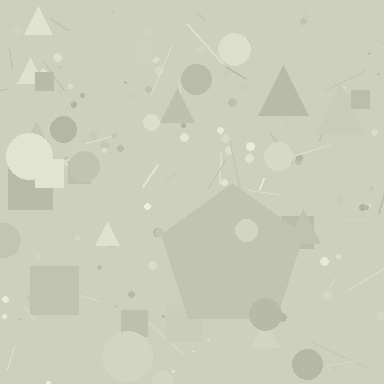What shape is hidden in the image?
A pentagon is hidden in the image.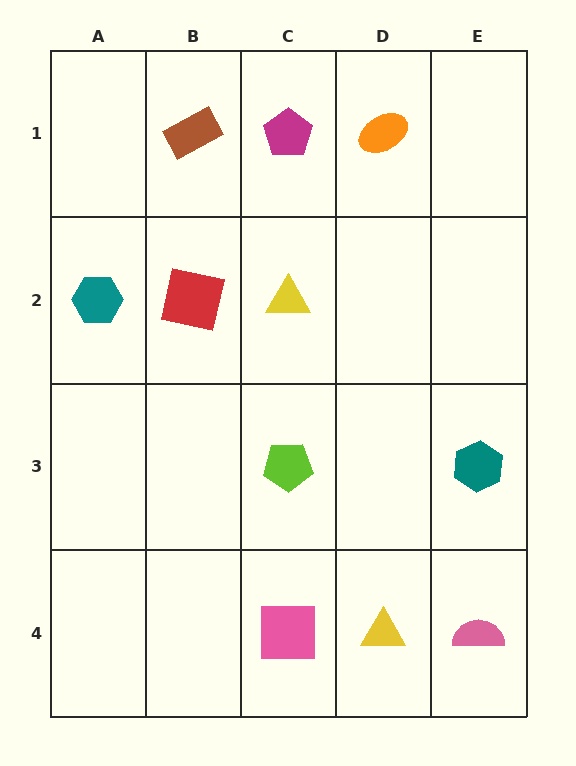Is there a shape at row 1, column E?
No, that cell is empty.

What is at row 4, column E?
A pink semicircle.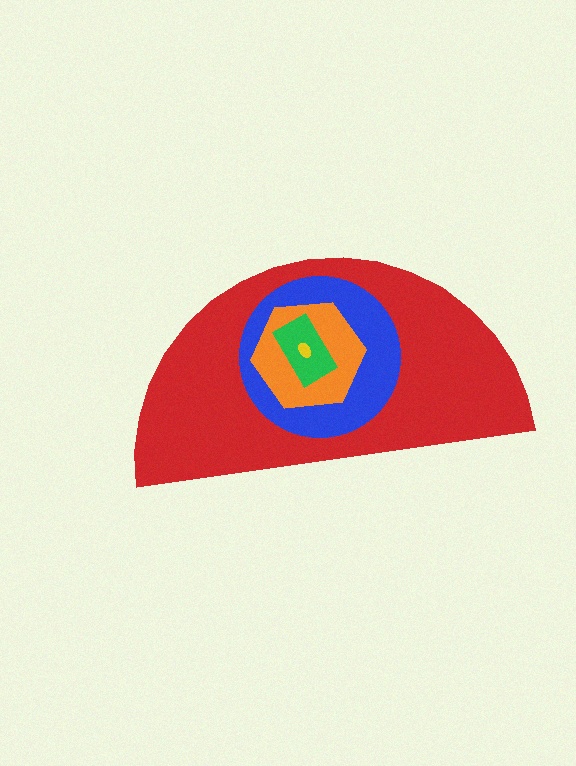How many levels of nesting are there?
5.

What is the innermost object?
The yellow ellipse.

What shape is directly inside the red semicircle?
The blue circle.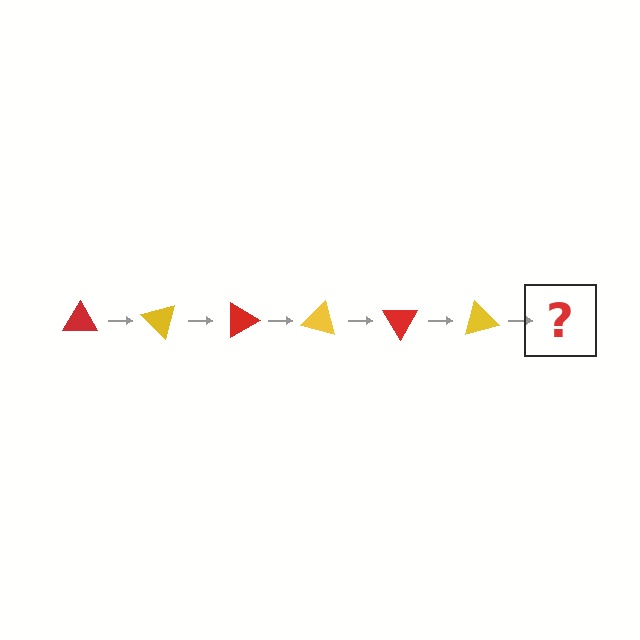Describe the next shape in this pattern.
It should be a red triangle, rotated 270 degrees from the start.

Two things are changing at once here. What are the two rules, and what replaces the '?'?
The two rules are that it rotates 45 degrees each step and the color cycles through red and yellow. The '?' should be a red triangle, rotated 270 degrees from the start.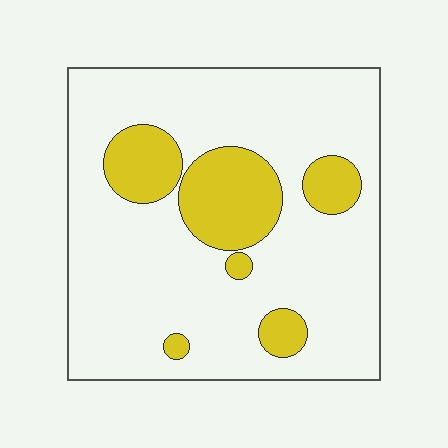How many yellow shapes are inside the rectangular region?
6.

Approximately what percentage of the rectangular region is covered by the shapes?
Approximately 20%.